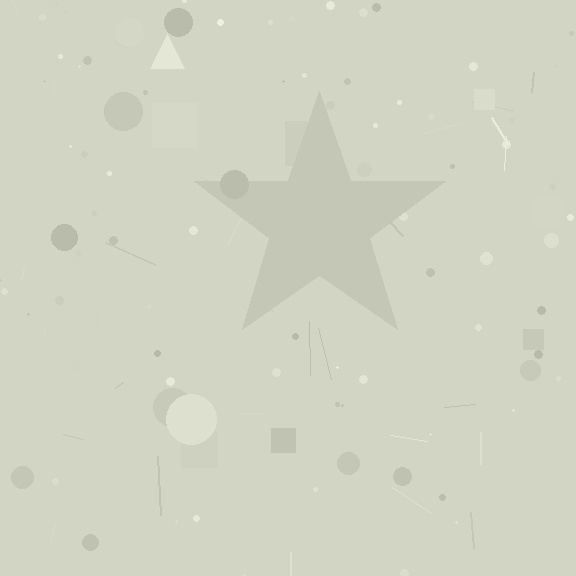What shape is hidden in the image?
A star is hidden in the image.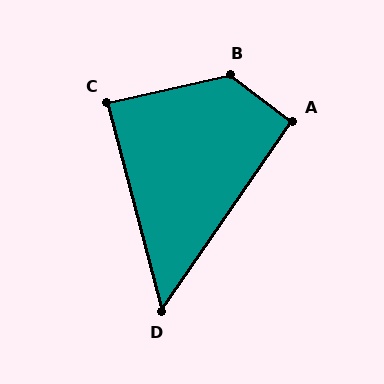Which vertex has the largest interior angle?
B, at approximately 131 degrees.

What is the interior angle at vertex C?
Approximately 88 degrees (approximately right).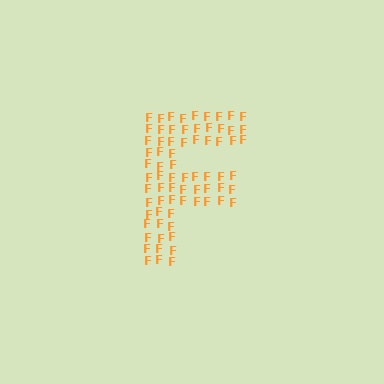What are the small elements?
The small elements are letter F's.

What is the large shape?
The large shape is the letter F.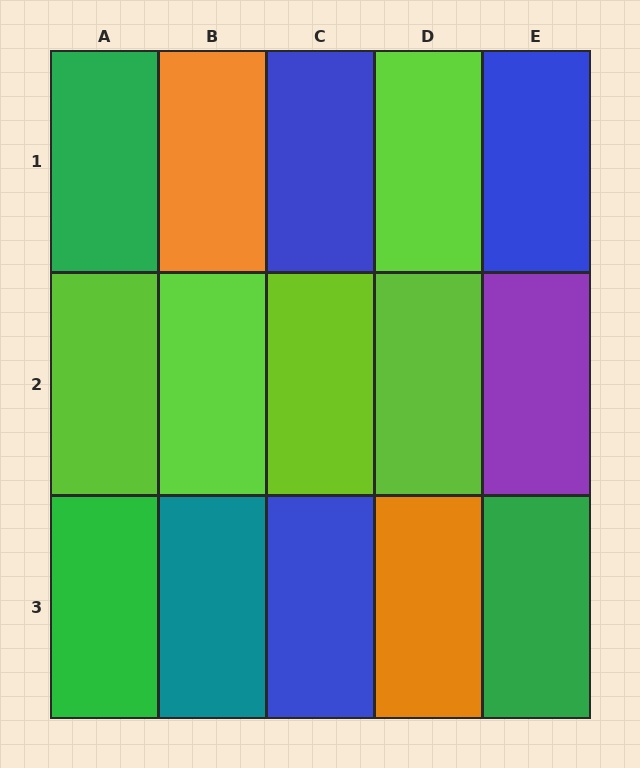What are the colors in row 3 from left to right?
Green, teal, blue, orange, green.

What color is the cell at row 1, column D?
Lime.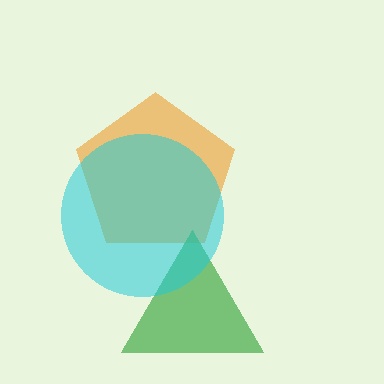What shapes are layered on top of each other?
The layered shapes are: an orange pentagon, a green triangle, a cyan circle.